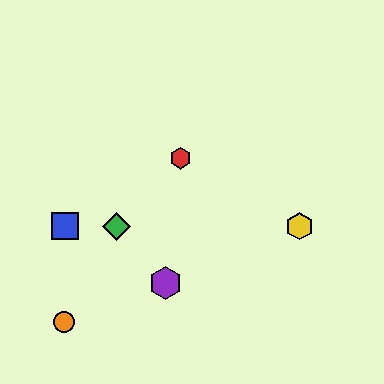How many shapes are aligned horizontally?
3 shapes (the blue square, the green diamond, the yellow hexagon) are aligned horizontally.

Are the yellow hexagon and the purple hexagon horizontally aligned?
No, the yellow hexagon is at y≈226 and the purple hexagon is at y≈283.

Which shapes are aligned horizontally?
The blue square, the green diamond, the yellow hexagon are aligned horizontally.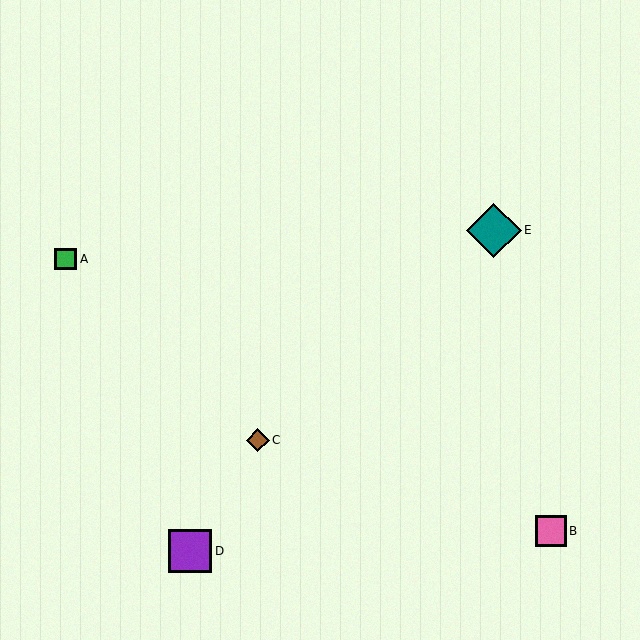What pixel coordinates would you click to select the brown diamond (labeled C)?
Click at (258, 440) to select the brown diamond C.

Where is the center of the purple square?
The center of the purple square is at (190, 551).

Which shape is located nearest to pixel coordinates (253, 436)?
The brown diamond (labeled C) at (258, 440) is nearest to that location.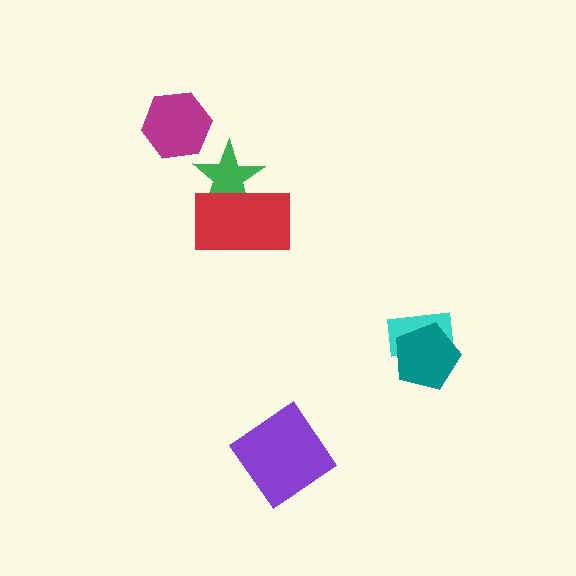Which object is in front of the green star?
The red rectangle is in front of the green star.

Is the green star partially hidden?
Yes, it is partially covered by another shape.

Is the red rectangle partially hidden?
No, no other shape covers it.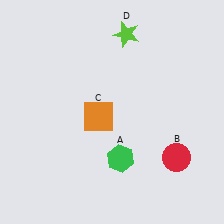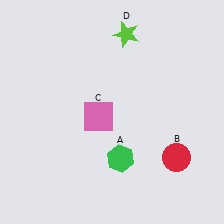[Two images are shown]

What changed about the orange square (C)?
In Image 1, C is orange. In Image 2, it changed to pink.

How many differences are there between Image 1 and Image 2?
There is 1 difference between the two images.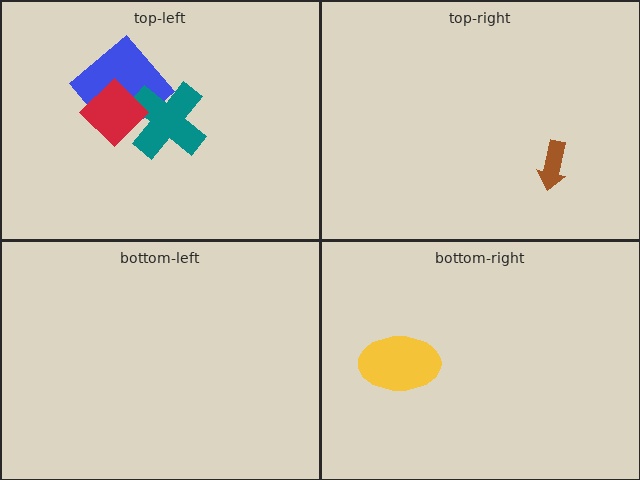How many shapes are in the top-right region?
1.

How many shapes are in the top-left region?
3.